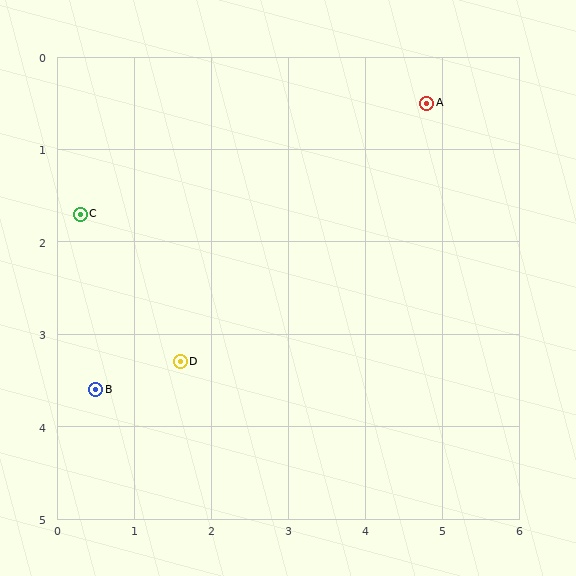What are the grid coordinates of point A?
Point A is at approximately (4.8, 0.5).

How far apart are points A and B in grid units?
Points A and B are about 5.3 grid units apart.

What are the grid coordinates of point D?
Point D is at approximately (1.6, 3.3).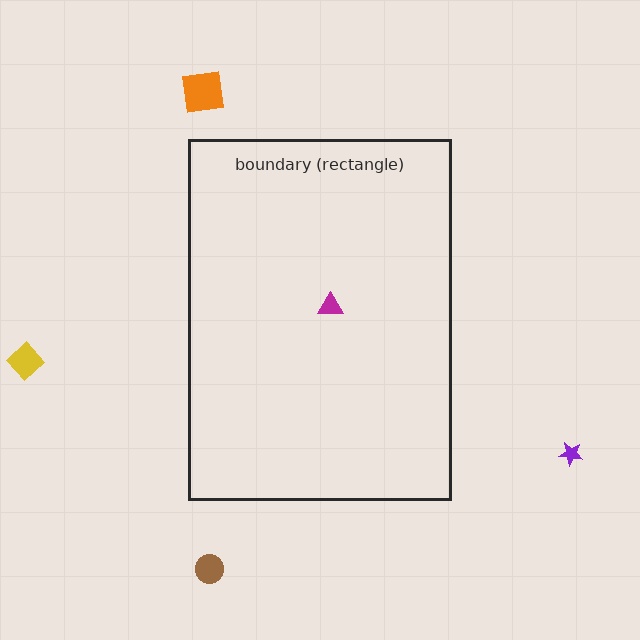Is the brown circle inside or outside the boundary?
Outside.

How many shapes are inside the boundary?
1 inside, 4 outside.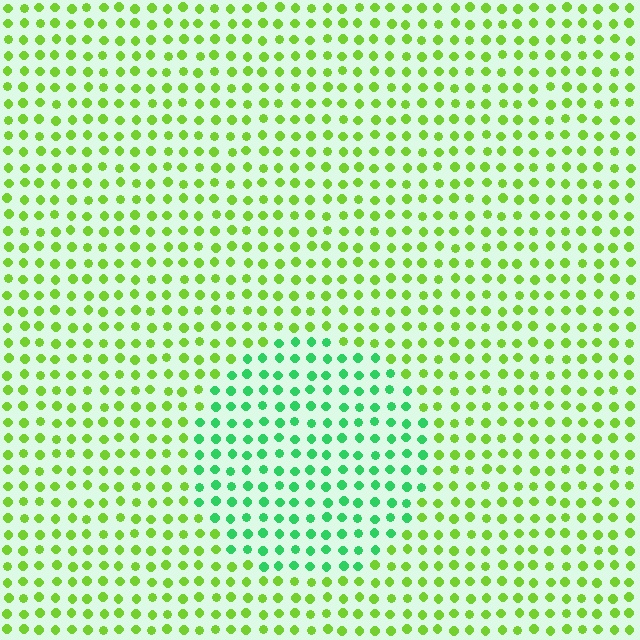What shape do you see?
I see a circle.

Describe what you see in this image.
The image is filled with small lime elements in a uniform arrangement. A circle-shaped region is visible where the elements are tinted to a slightly different hue, forming a subtle color boundary.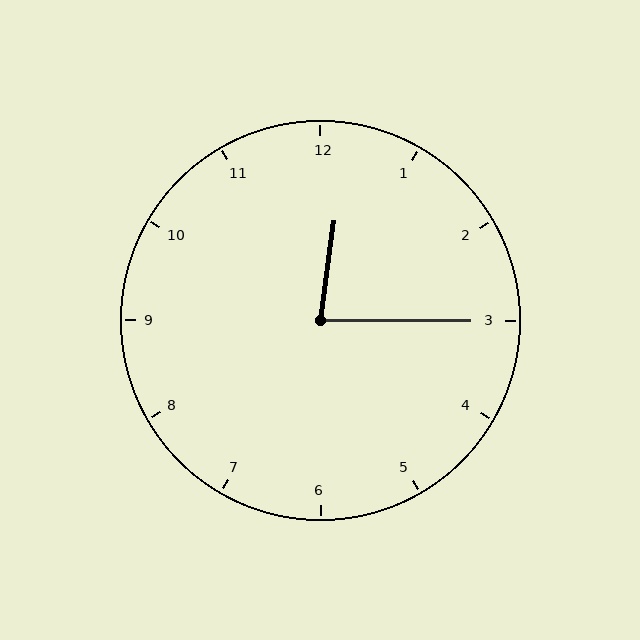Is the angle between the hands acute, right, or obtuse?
It is acute.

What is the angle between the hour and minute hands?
Approximately 82 degrees.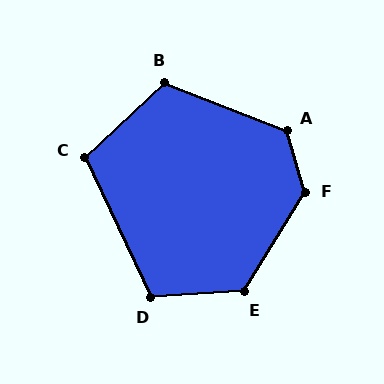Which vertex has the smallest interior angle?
C, at approximately 108 degrees.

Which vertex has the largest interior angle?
F, at approximately 133 degrees.